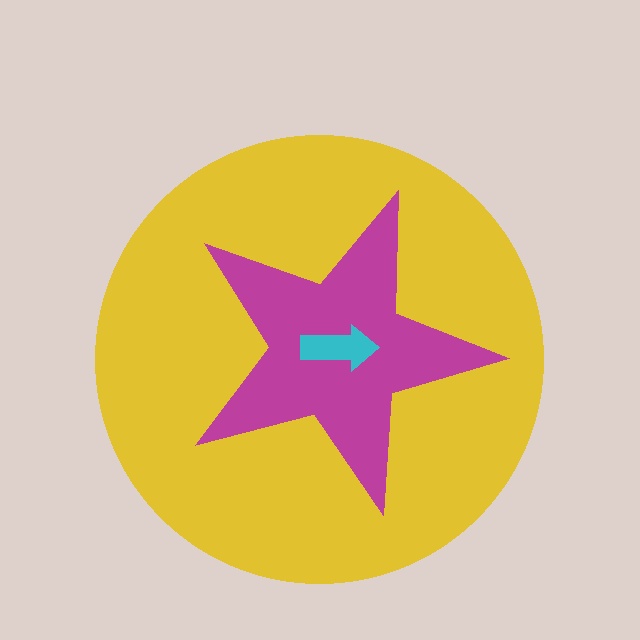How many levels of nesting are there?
3.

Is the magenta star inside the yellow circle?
Yes.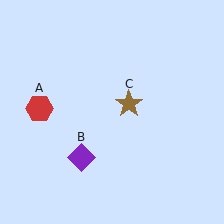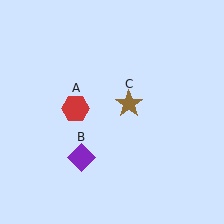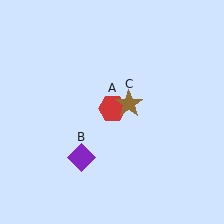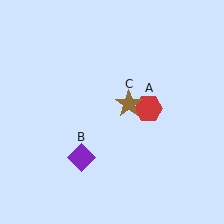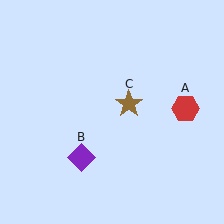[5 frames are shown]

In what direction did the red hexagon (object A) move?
The red hexagon (object A) moved right.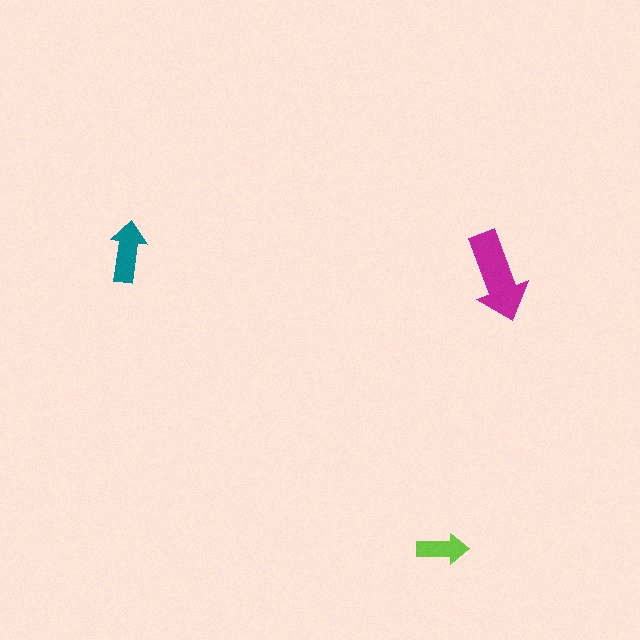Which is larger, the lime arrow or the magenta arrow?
The magenta one.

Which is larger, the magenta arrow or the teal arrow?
The magenta one.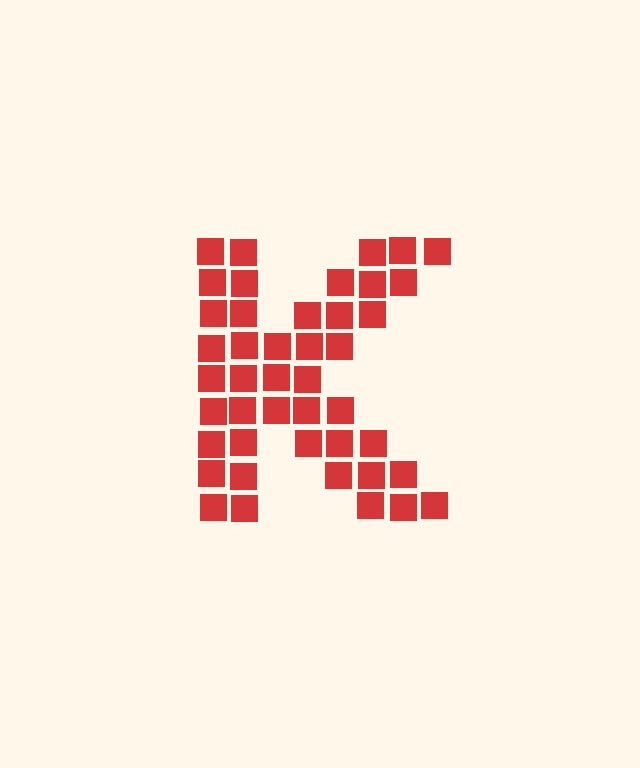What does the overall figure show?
The overall figure shows the letter K.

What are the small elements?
The small elements are squares.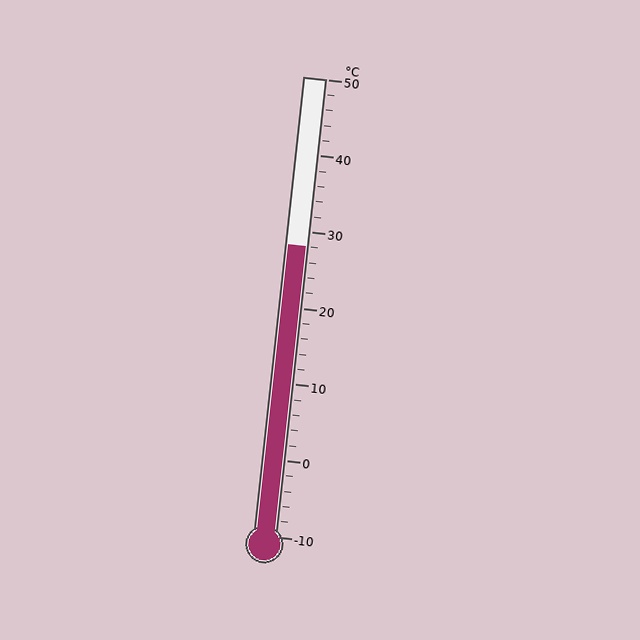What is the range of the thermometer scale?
The thermometer scale ranges from -10°C to 50°C.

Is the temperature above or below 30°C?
The temperature is below 30°C.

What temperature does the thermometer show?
The thermometer shows approximately 28°C.